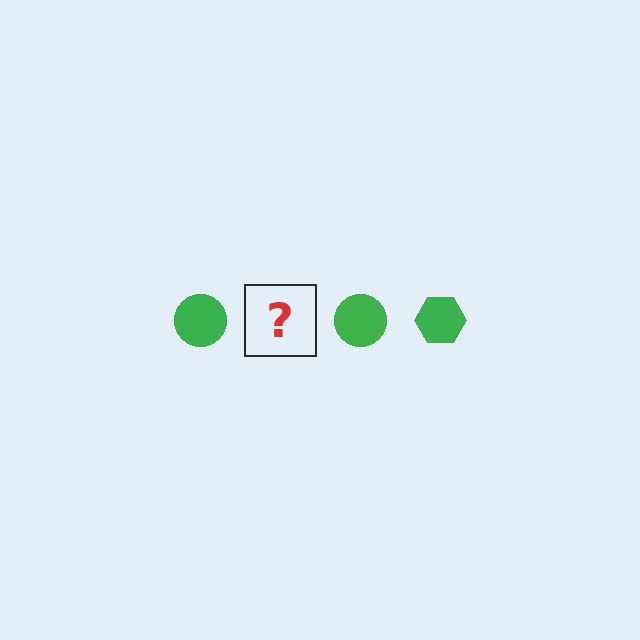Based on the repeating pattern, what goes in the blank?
The blank should be a green hexagon.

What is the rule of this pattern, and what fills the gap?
The rule is that the pattern cycles through circle, hexagon shapes in green. The gap should be filled with a green hexagon.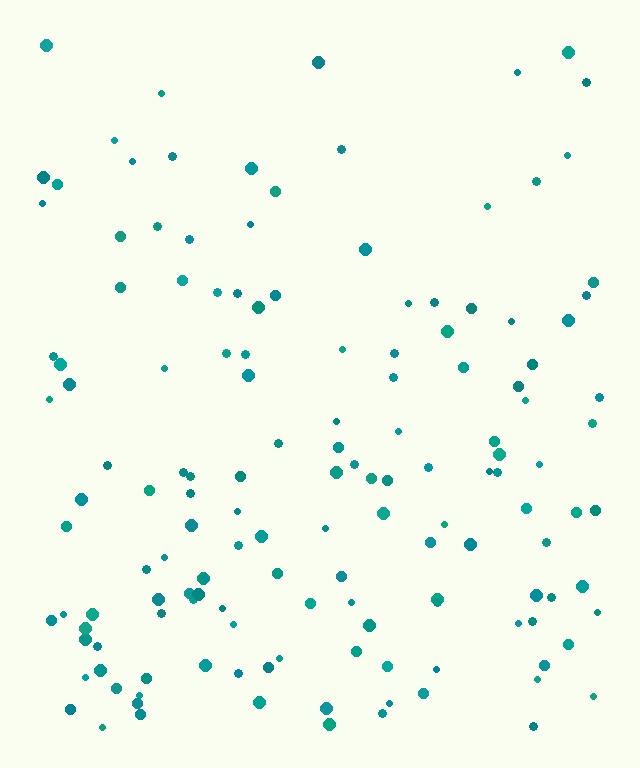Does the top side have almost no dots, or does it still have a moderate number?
Still a moderate number, just noticeably fewer than the bottom.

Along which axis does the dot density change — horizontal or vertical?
Vertical.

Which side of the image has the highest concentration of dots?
The bottom.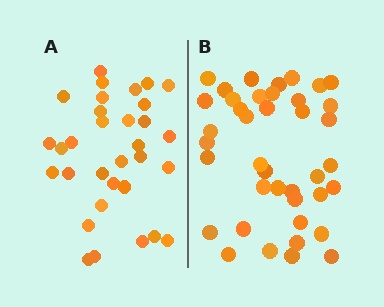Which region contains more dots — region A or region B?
Region B (the right region) has more dots.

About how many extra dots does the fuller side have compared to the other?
Region B has roughly 8 or so more dots than region A.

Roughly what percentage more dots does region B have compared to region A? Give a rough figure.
About 25% more.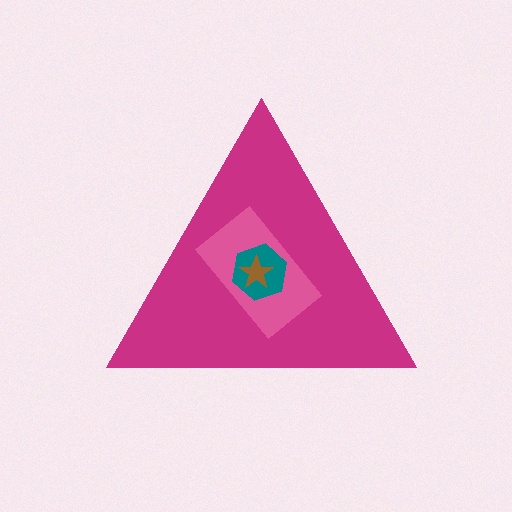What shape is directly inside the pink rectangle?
The teal hexagon.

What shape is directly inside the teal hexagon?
The brown star.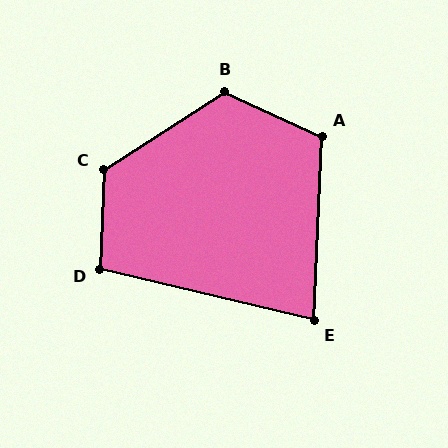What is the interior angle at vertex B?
Approximately 123 degrees (obtuse).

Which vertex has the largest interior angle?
C, at approximately 125 degrees.